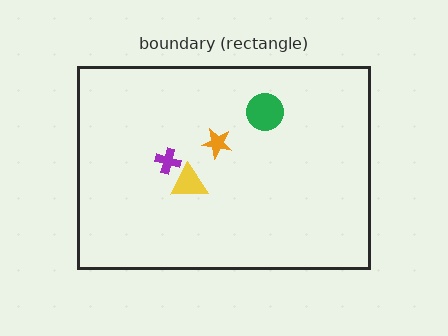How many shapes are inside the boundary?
4 inside, 0 outside.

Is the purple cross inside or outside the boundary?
Inside.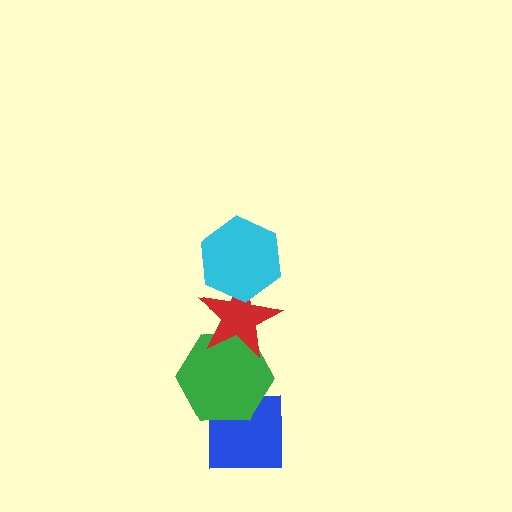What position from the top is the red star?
The red star is 2nd from the top.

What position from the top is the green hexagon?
The green hexagon is 3rd from the top.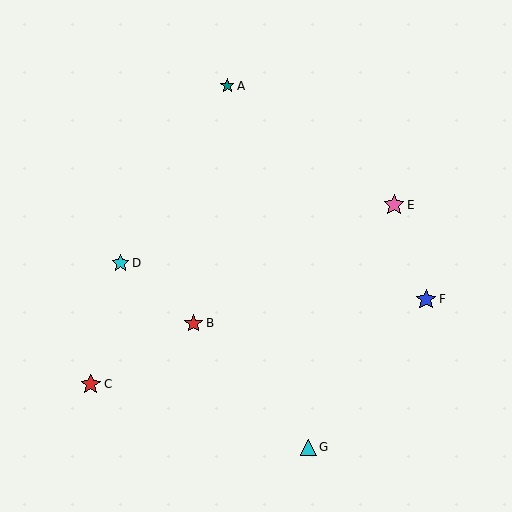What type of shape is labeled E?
Shape E is a pink star.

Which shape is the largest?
The pink star (labeled E) is the largest.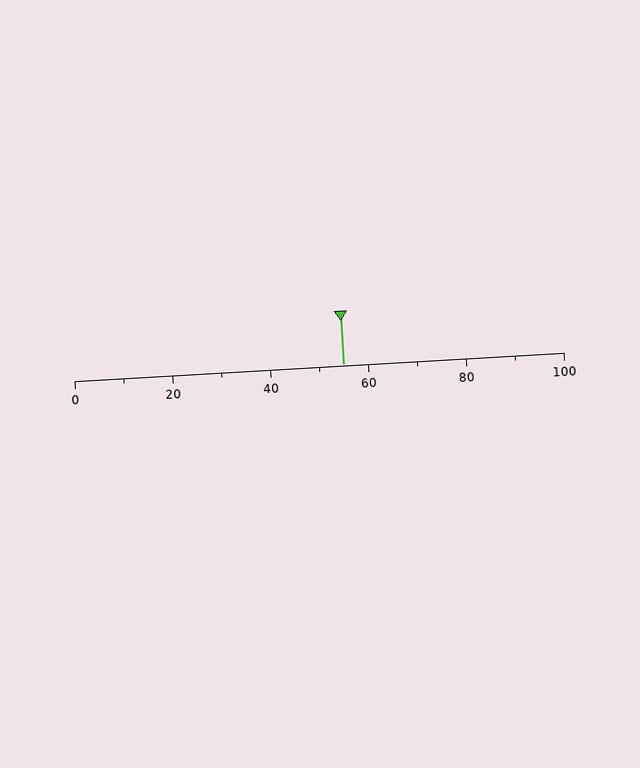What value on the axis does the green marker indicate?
The marker indicates approximately 55.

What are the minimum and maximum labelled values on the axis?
The axis runs from 0 to 100.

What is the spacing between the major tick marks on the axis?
The major ticks are spaced 20 apart.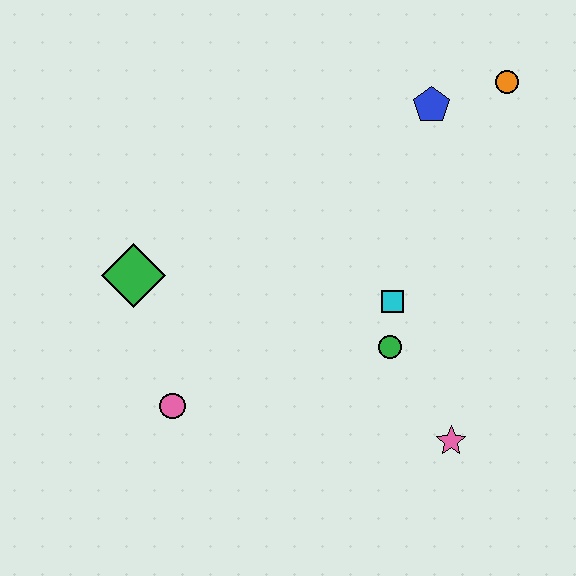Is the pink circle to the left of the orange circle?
Yes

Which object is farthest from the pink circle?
The orange circle is farthest from the pink circle.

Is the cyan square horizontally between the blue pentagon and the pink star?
No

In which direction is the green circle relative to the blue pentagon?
The green circle is below the blue pentagon.